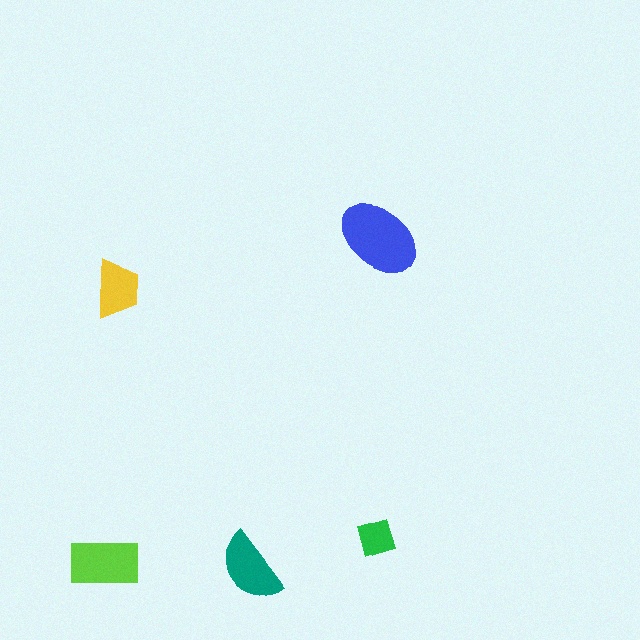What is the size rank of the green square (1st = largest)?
5th.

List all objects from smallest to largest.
The green square, the yellow trapezoid, the teal semicircle, the lime rectangle, the blue ellipse.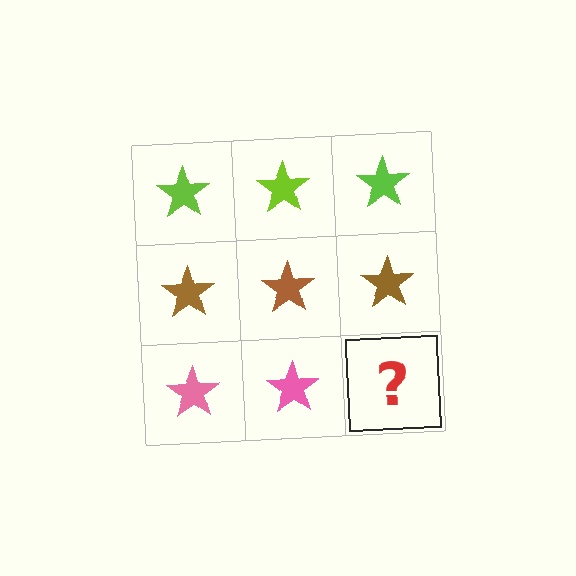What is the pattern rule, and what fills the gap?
The rule is that each row has a consistent color. The gap should be filled with a pink star.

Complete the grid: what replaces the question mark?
The question mark should be replaced with a pink star.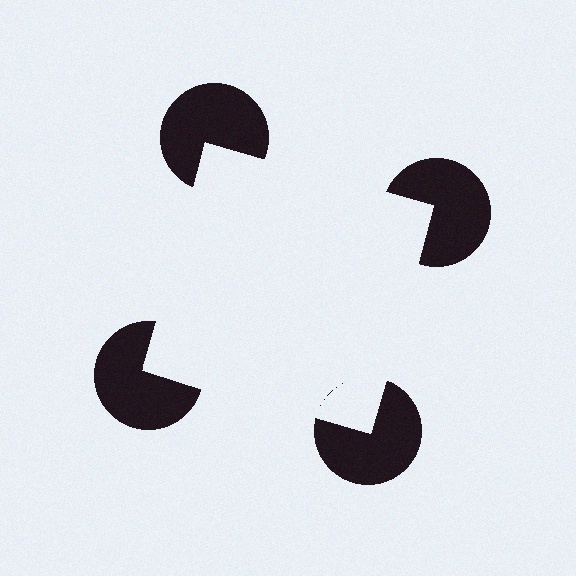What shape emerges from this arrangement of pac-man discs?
An illusory square — its edges are inferred from the aligned wedge cuts in the pac-man discs, not physically drawn.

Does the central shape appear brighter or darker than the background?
It typically appears slightly brighter than the background, even though no actual brightness change is drawn.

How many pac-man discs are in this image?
There are 4 — one at each vertex of the illusory square.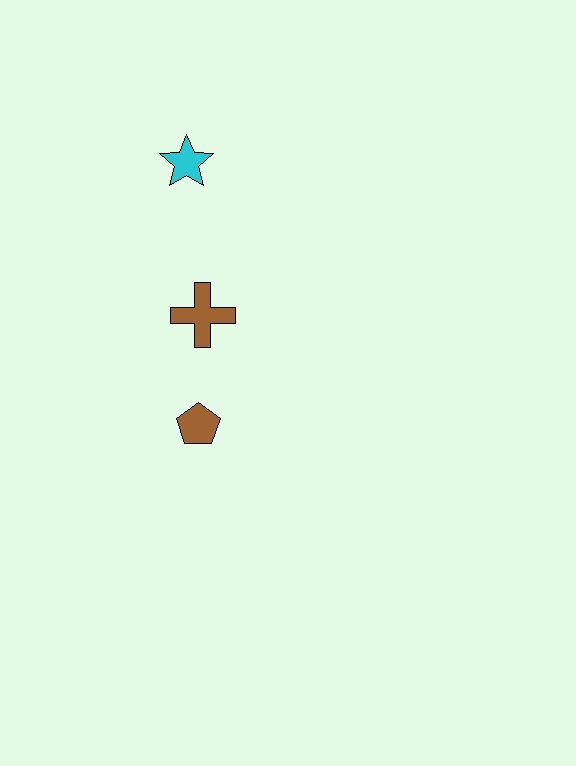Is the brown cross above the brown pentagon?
Yes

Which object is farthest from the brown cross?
The cyan star is farthest from the brown cross.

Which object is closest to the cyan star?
The brown cross is closest to the cyan star.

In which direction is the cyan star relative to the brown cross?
The cyan star is above the brown cross.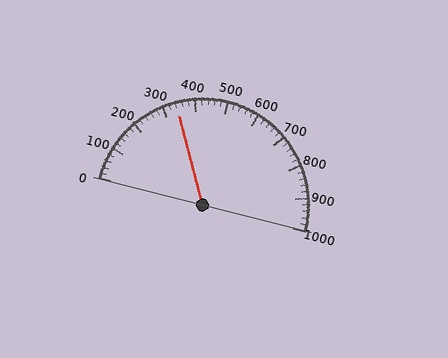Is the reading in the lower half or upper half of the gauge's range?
The reading is in the lower half of the range (0 to 1000).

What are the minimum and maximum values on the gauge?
The gauge ranges from 0 to 1000.